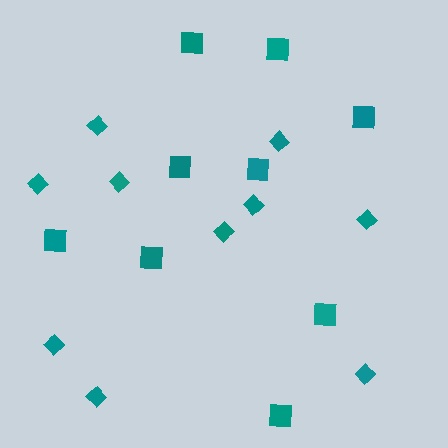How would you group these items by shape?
There are 2 groups: one group of diamonds (10) and one group of squares (9).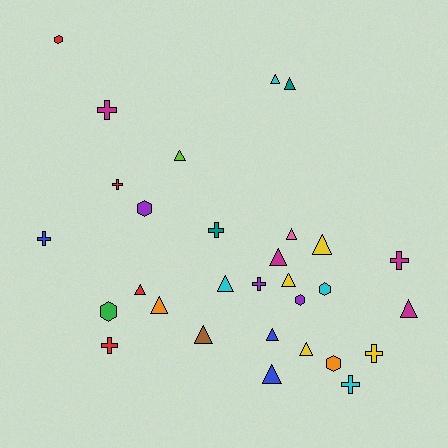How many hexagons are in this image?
There are 6 hexagons.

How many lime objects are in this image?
There is 1 lime object.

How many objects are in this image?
There are 30 objects.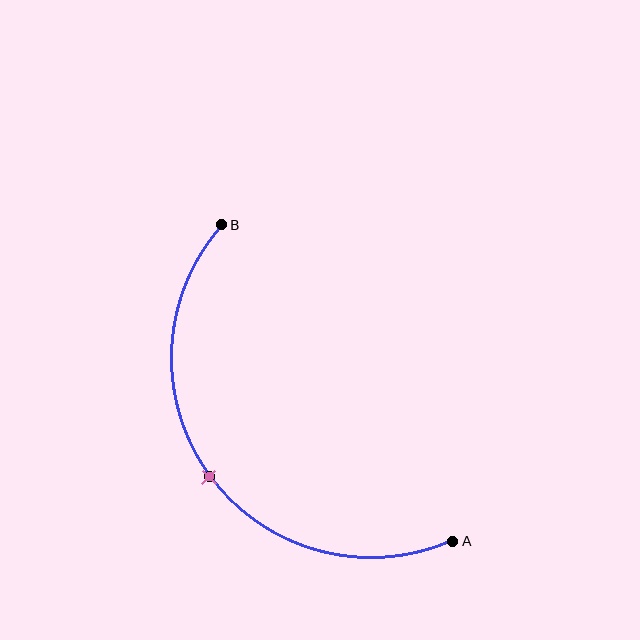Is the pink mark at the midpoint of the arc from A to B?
Yes. The pink mark lies on the arc at equal arc-length from both A and B — it is the arc midpoint.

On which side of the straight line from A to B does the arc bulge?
The arc bulges below and to the left of the straight line connecting A and B.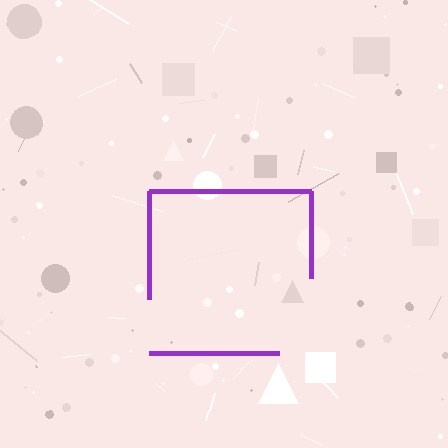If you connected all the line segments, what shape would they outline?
They would outline a square.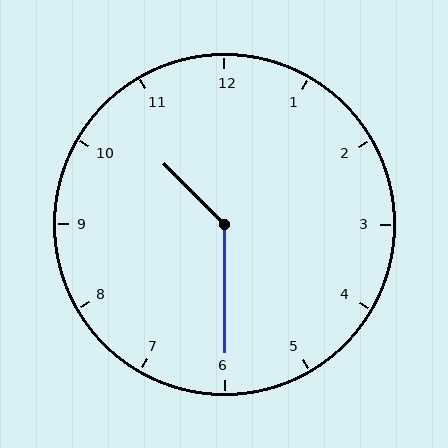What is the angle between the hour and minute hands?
Approximately 135 degrees.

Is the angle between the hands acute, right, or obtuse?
It is obtuse.